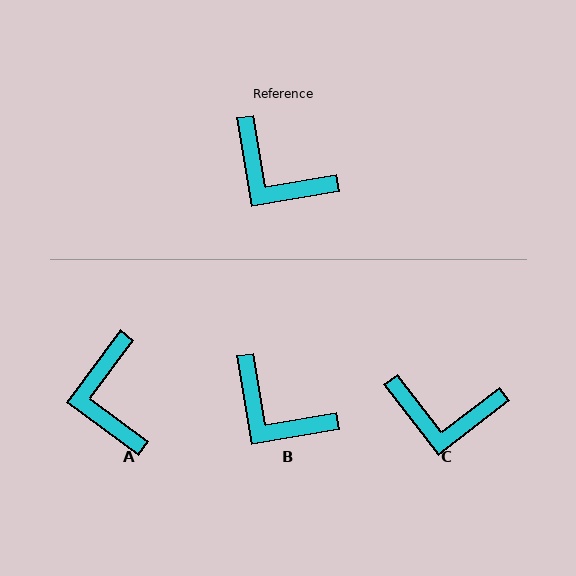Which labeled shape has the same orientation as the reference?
B.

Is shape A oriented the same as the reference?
No, it is off by about 46 degrees.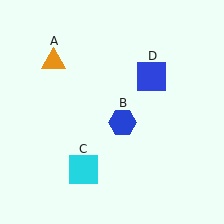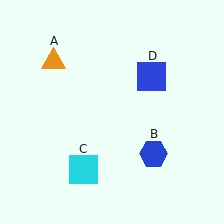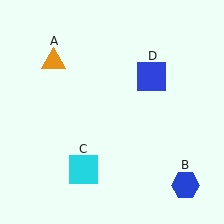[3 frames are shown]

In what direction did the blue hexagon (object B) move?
The blue hexagon (object B) moved down and to the right.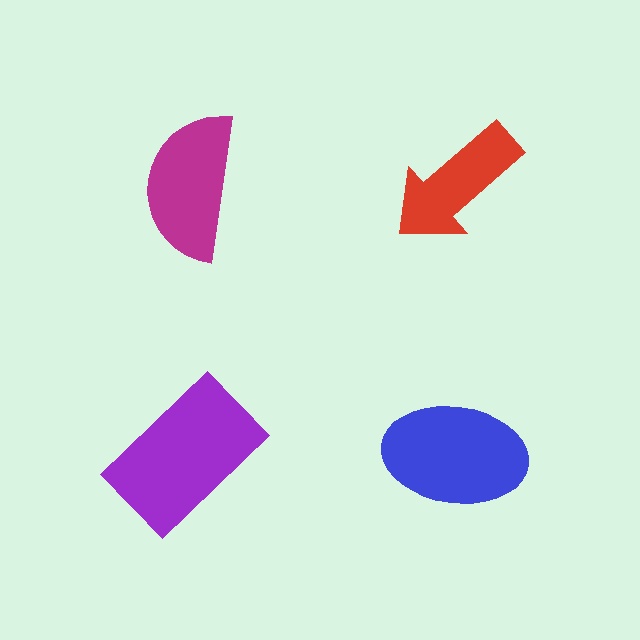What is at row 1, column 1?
A magenta semicircle.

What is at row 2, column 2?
A blue ellipse.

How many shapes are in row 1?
2 shapes.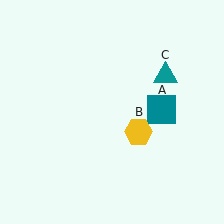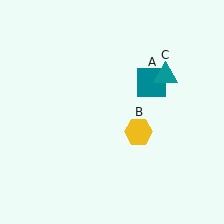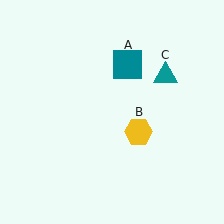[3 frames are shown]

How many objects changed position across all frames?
1 object changed position: teal square (object A).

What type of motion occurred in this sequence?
The teal square (object A) rotated counterclockwise around the center of the scene.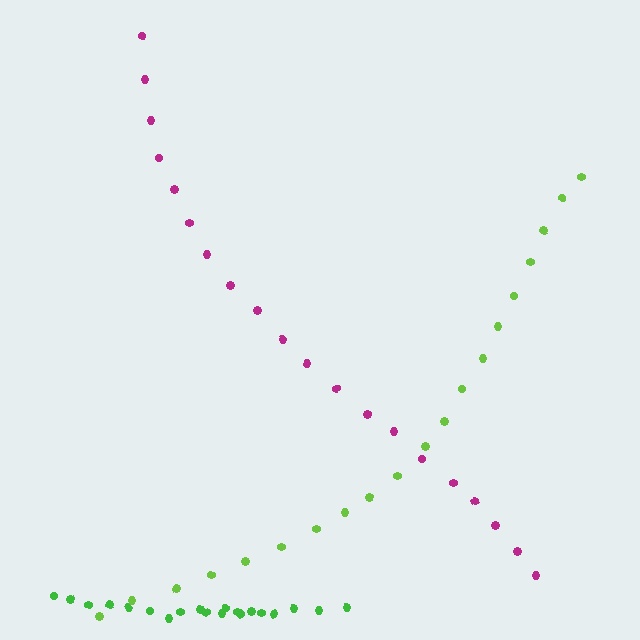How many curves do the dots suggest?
There are 3 distinct paths.